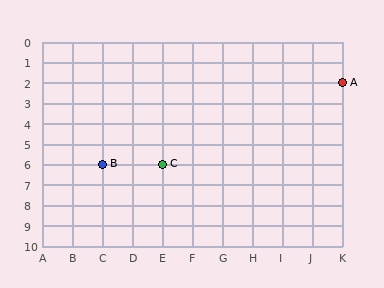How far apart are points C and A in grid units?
Points C and A are 6 columns and 4 rows apart (about 7.2 grid units diagonally).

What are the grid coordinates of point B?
Point B is at grid coordinates (C, 6).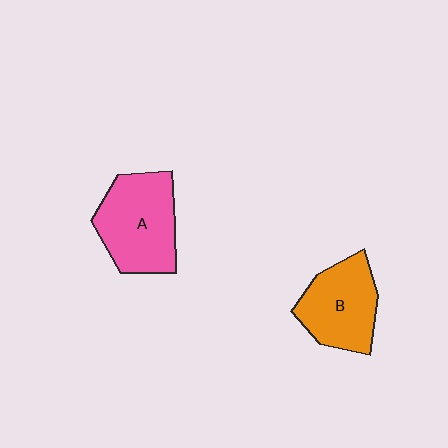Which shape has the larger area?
Shape A (pink).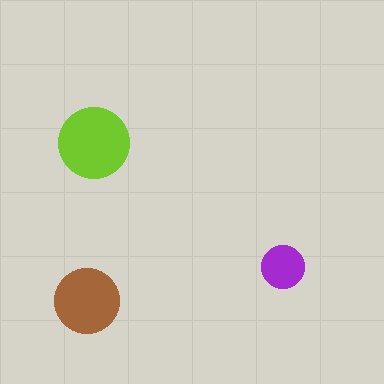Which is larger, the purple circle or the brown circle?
The brown one.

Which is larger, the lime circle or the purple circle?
The lime one.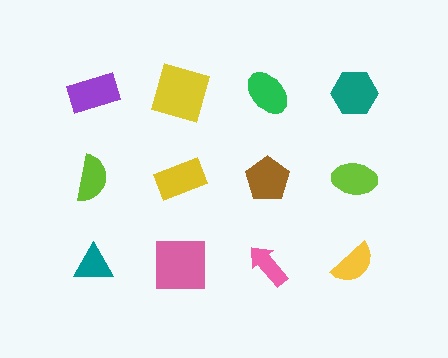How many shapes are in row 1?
4 shapes.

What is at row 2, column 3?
A brown pentagon.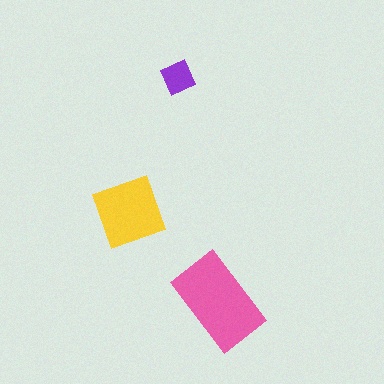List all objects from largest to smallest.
The pink rectangle, the yellow diamond, the purple square.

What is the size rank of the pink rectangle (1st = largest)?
1st.